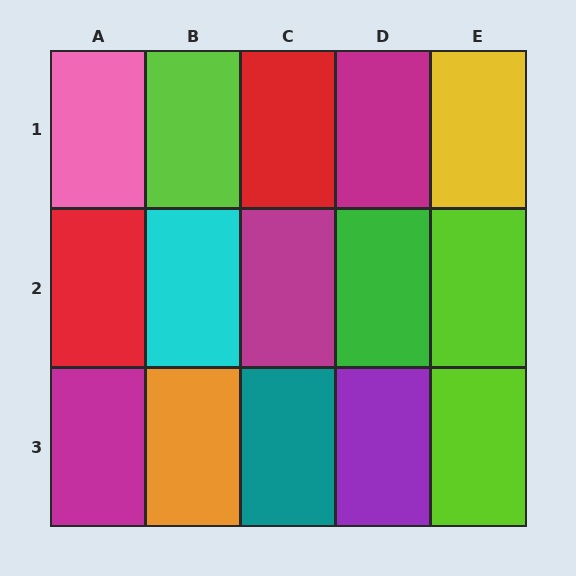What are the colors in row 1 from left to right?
Pink, lime, red, magenta, yellow.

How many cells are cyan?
1 cell is cyan.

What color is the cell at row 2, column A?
Red.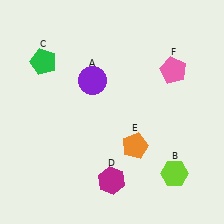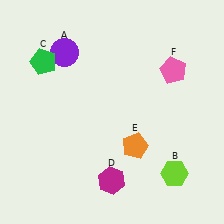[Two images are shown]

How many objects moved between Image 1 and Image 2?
1 object moved between the two images.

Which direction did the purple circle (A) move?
The purple circle (A) moved left.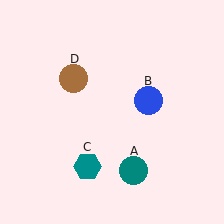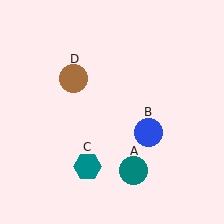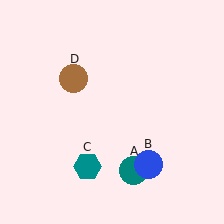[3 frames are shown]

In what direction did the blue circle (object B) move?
The blue circle (object B) moved down.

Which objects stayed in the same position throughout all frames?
Teal circle (object A) and teal hexagon (object C) and brown circle (object D) remained stationary.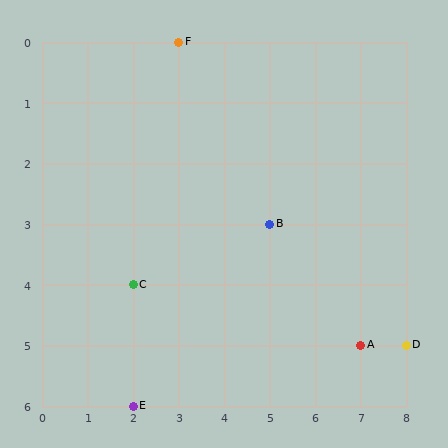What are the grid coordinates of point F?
Point F is at grid coordinates (3, 0).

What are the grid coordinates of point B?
Point B is at grid coordinates (5, 3).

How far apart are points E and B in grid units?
Points E and B are 3 columns and 3 rows apart (about 4.2 grid units diagonally).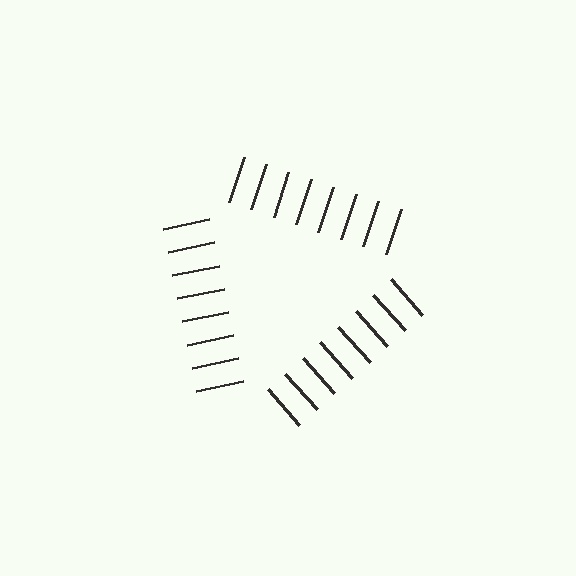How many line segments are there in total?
24 — 8 along each of the 3 edges.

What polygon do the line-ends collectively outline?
An illusory triangle — the line segments terminate on its edges but no continuous stroke is drawn.